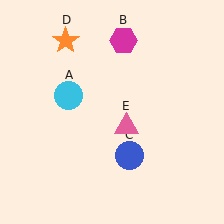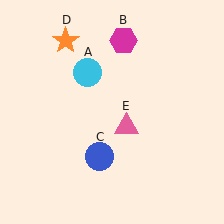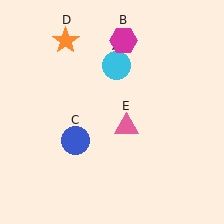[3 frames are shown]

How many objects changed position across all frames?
2 objects changed position: cyan circle (object A), blue circle (object C).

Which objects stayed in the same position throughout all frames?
Magenta hexagon (object B) and orange star (object D) and pink triangle (object E) remained stationary.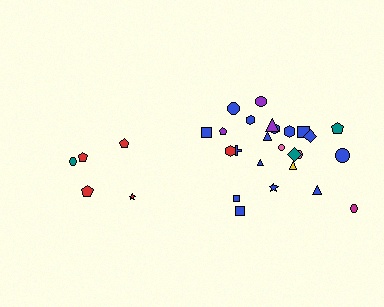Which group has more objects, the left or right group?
The right group.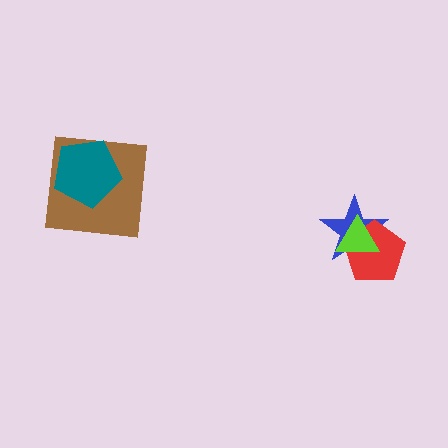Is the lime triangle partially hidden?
No, no other shape covers it.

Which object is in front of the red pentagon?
The lime triangle is in front of the red pentagon.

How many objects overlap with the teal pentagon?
1 object overlaps with the teal pentagon.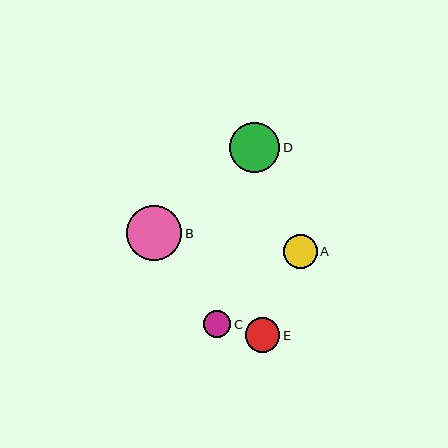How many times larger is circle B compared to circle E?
Circle B is approximately 1.6 times the size of circle E.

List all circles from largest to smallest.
From largest to smallest: B, D, E, A, C.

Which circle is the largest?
Circle B is the largest with a size of approximately 55 pixels.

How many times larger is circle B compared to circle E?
Circle B is approximately 1.6 times the size of circle E.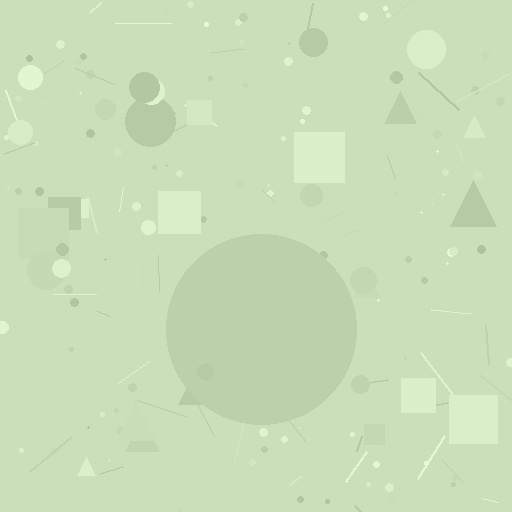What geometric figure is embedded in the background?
A circle is embedded in the background.